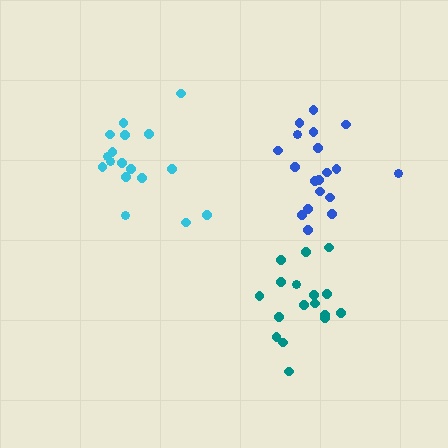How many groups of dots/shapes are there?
There are 3 groups.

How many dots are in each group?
Group 1: 17 dots, Group 2: 19 dots, Group 3: 17 dots (53 total).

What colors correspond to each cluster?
The clusters are colored: cyan, blue, teal.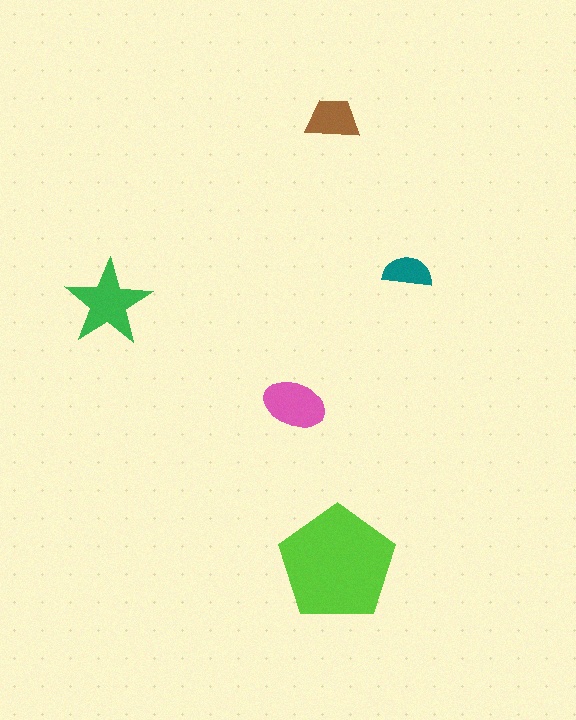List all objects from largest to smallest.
The lime pentagon, the green star, the pink ellipse, the brown trapezoid, the teal semicircle.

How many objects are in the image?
There are 5 objects in the image.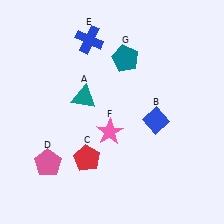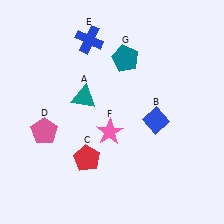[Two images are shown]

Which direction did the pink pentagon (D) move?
The pink pentagon (D) moved up.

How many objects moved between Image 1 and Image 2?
1 object moved between the two images.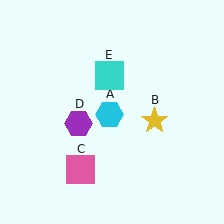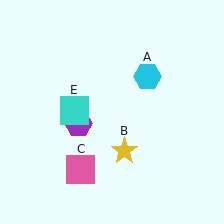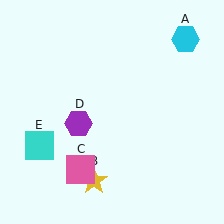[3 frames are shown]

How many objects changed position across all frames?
3 objects changed position: cyan hexagon (object A), yellow star (object B), cyan square (object E).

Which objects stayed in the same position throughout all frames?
Pink square (object C) and purple hexagon (object D) remained stationary.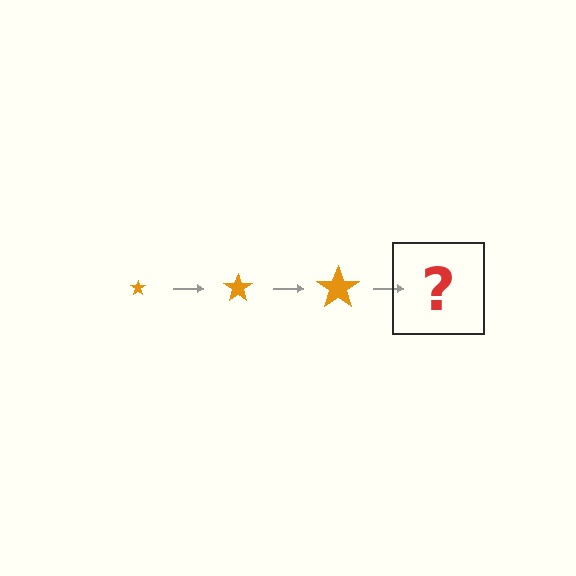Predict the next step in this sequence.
The next step is an orange star, larger than the previous one.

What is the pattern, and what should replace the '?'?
The pattern is that the star gets progressively larger each step. The '?' should be an orange star, larger than the previous one.